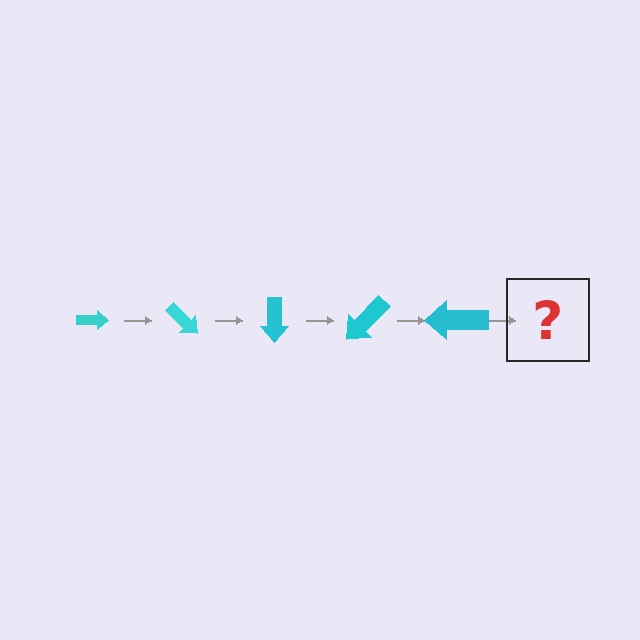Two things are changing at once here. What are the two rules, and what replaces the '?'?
The two rules are that the arrow grows larger each step and it rotates 45 degrees each step. The '?' should be an arrow, larger than the previous one and rotated 225 degrees from the start.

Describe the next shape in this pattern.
It should be an arrow, larger than the previous one and rotated 225 degrees from the start.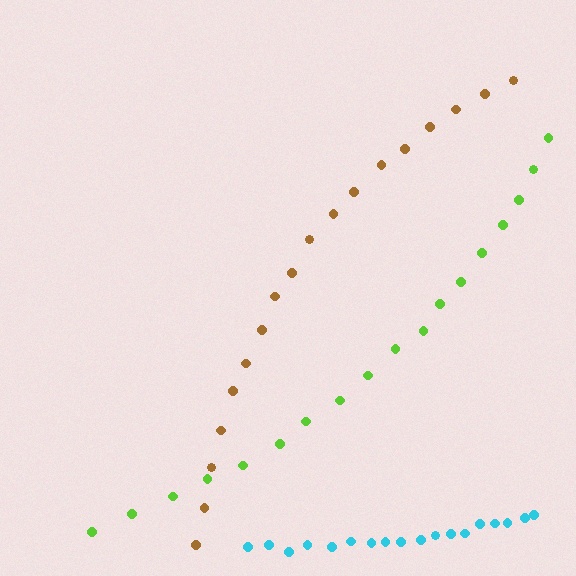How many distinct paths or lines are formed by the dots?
There are 3 distinct paths.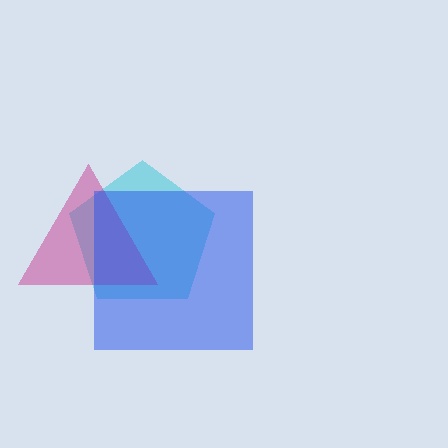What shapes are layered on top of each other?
The layered shapes are: a cyan pentagon, a magenta triangle, a blue square.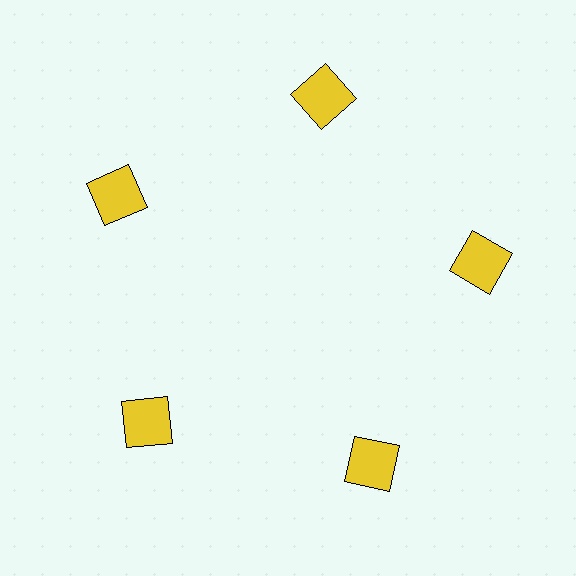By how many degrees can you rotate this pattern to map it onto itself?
The pattern maps onto itself every 72 degrees of rotation.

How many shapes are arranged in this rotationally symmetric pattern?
There are 5 shapes, arranged in 5 groups of 1.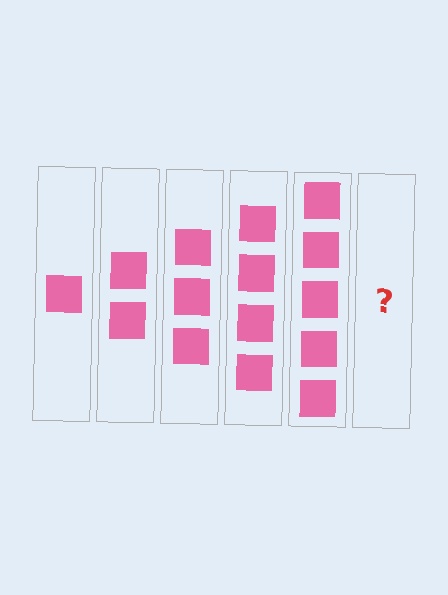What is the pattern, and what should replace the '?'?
The pattern is that each step adds one more square. The '?' should be 6 squares.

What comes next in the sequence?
The next element should be 6 squares.